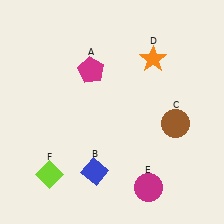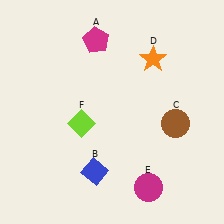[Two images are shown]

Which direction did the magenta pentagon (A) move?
The magenta pentagon (A) moved up.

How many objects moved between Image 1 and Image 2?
2 objects moved between the two images.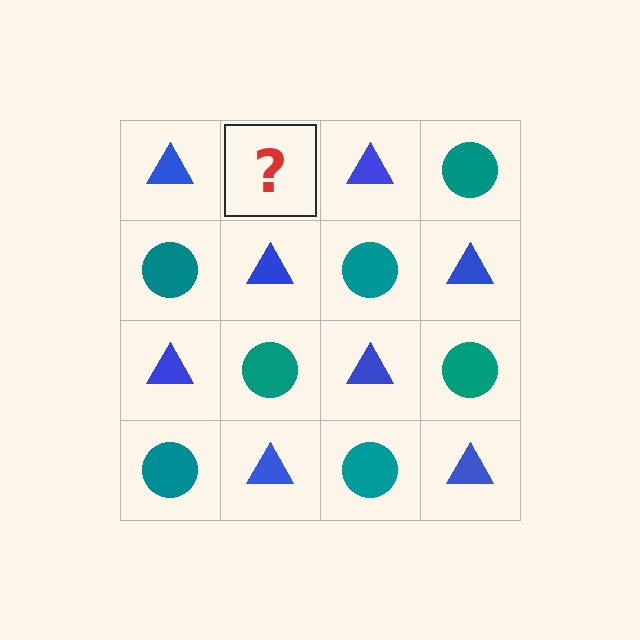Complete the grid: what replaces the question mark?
The question mark should be replaced with a teal circle.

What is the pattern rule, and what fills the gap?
The rule is that it alternates blue triangle and teal circle in a checkerboard pattern. The gap should be filled with a teal circle.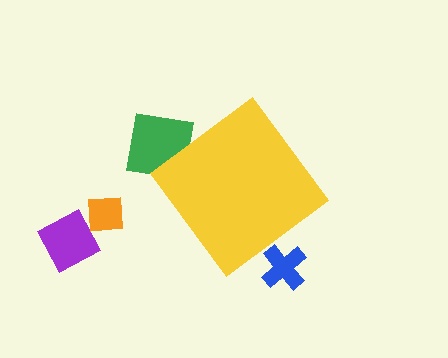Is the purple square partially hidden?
No, the purple square is fully visible.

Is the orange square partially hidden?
No, the orange square is fully visible.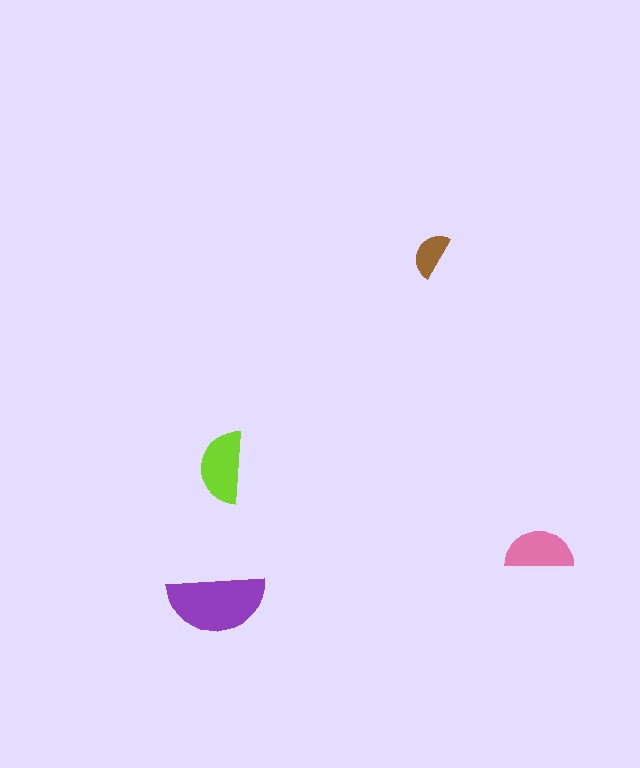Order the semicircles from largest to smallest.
the purple one, the lime one, the pink one, the brown one.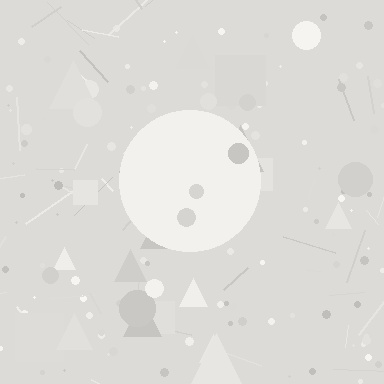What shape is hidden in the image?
A circle is hidden in the image.